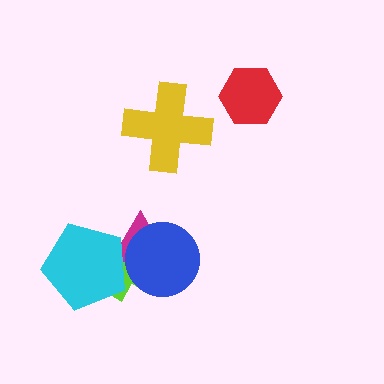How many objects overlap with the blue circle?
2 objects overlap with the blue circle.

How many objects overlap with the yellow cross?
0 objects overlap with the yellow cross.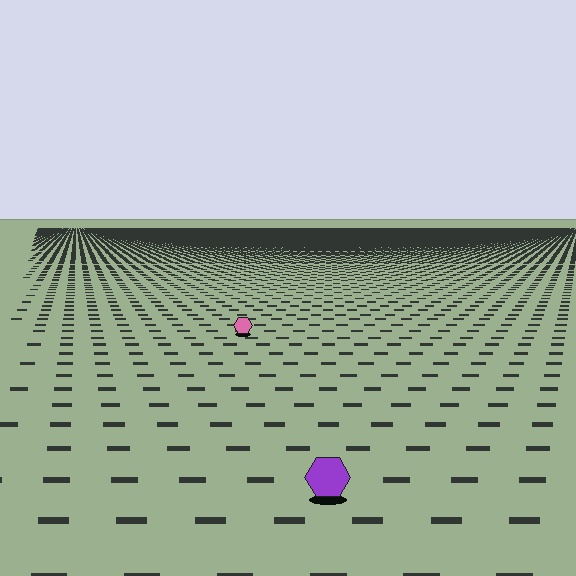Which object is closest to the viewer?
The purple hexagon is closest. The texture marks near it are larger and more spread out.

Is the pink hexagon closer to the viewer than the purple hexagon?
No. The purple hexagon is closer — you can tell from the texture gradient: the ground texture is coarser near it.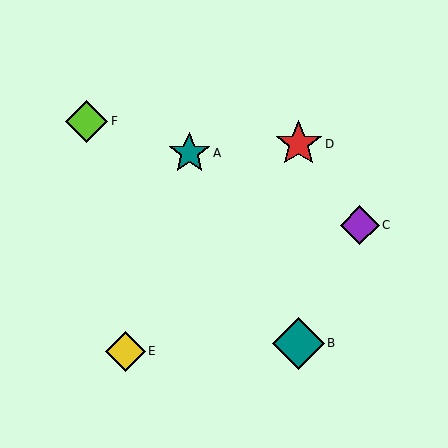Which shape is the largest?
The teal diamond (labeled B) is the largest.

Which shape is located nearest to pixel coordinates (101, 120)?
The lime diamond (labeled F) at (86, 121) is nearest to that location.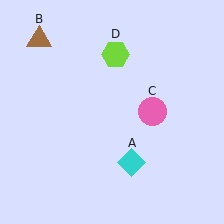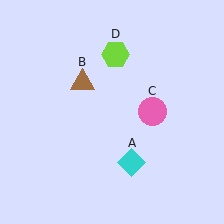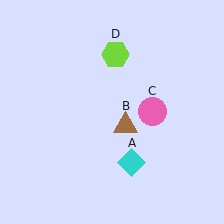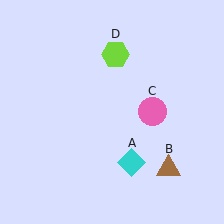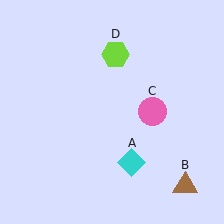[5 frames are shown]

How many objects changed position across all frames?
1 object changed position: brown triangle (object B).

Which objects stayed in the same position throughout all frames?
Cyan diamond (object A) and pink circle (object C) and lime hexagon (object D) remained stationary.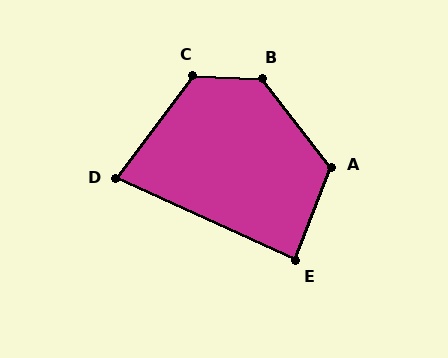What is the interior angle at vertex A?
Approximately 121 degrees (obtuse).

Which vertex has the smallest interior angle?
D, at approximately 78 degrees.